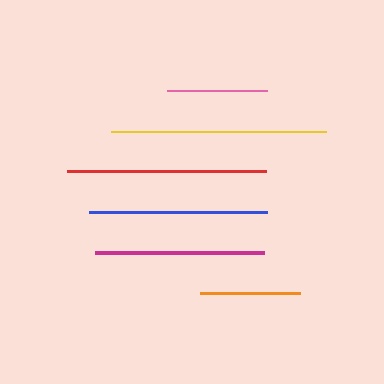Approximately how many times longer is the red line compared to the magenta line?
The red line is approximately 1.2 times the length of the magenta line.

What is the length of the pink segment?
The pink segment is approximately 100 pixels long.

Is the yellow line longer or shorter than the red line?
The yellow line is longer than the red line.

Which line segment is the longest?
The yellow line is the longest at approximately 215 pixels.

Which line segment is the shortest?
The pink line is the shortest at approximately 100 pixels.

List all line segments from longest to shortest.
From longest to shortest: yellow, red, blue, magenta, orange, pink.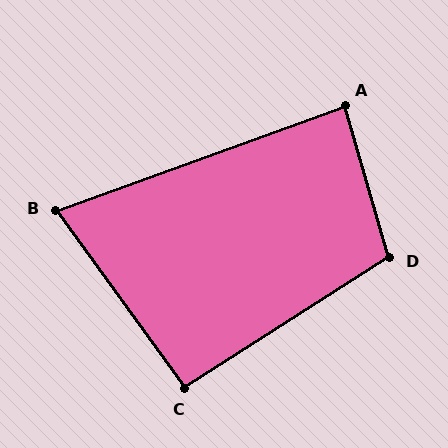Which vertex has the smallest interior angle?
B, at approximately 74 degrees.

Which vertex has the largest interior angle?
D, at approximately 106 degrees.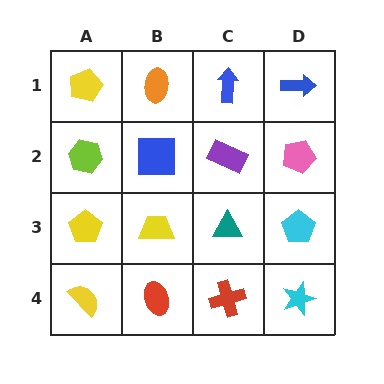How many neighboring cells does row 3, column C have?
4.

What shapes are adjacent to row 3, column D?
A pink pentagon (row 2, column D), a cyan star (row 4, column D), a teal triangle (row 3, column C).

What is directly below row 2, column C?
A teal triangle.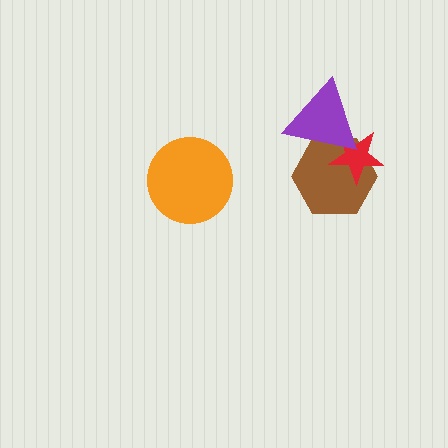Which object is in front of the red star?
The purple triangle is in front of the red star.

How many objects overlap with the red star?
2 objects overlap with the red star.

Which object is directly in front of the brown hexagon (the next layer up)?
The red star is directly in front of the brown hexagon.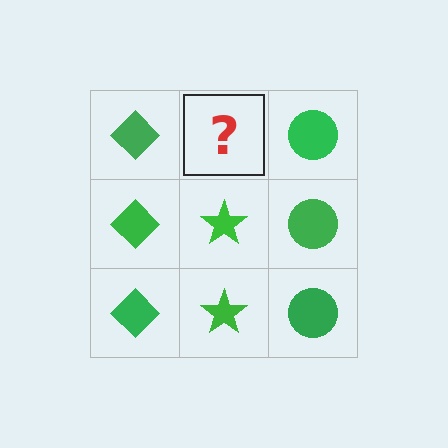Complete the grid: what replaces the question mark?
The question mark should be replaced with a green star.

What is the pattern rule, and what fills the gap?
The rule is that each column has a consistent shape. The gap should be filled with a green star.